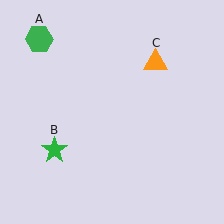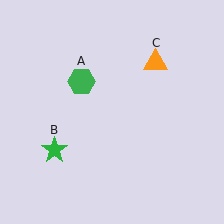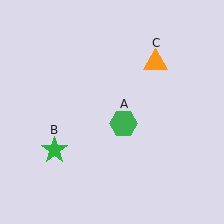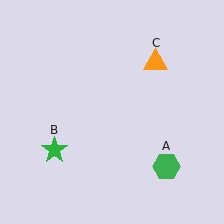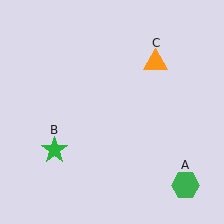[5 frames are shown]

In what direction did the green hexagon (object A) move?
The green hexagon (object A) moved down and to the right.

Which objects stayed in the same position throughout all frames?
Green star (object B) and orange triangle (object C) remained stationary.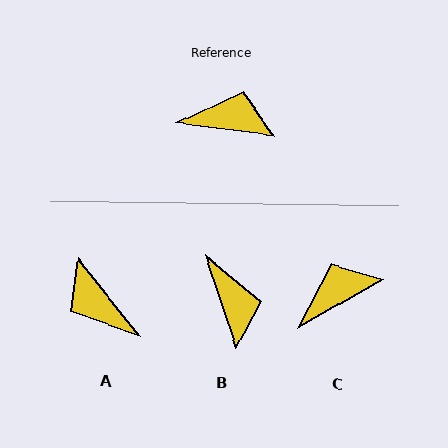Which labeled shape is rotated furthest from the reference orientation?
A, about 136 degrees away.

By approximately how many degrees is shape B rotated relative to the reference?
Approximately 64 degrees clockwise.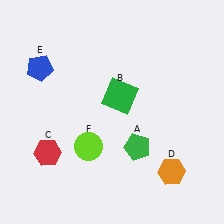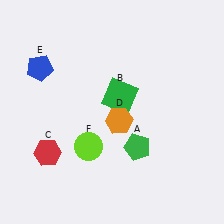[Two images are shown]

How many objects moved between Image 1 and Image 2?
1 object moved between the two images.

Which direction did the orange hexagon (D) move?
The orange hexagon (D) moved left.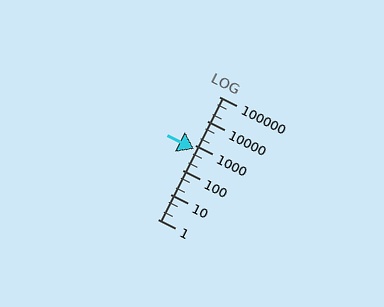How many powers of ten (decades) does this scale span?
The scale spans 5 decades, from 1 to 100000.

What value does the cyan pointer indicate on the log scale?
The pointer indicates approximately 720.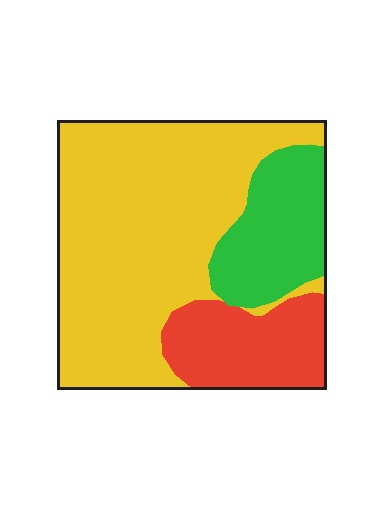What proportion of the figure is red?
Red covers about 20% of the figure.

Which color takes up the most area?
Yellow, at roughly 60%.